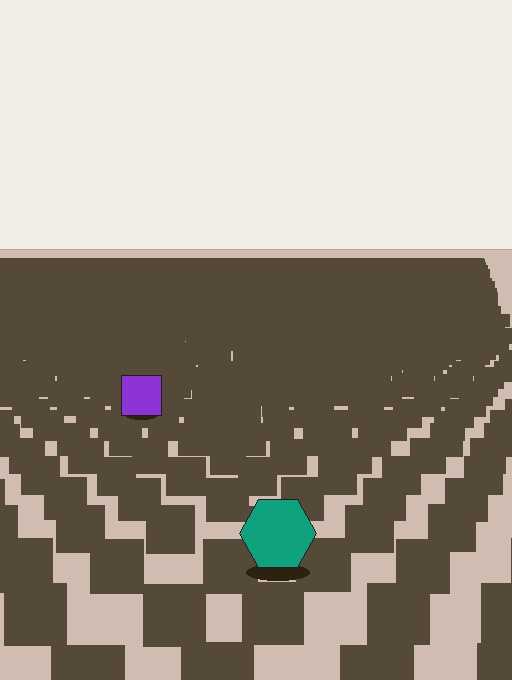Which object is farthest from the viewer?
The purple square is farthest from the viewer. It appears smaller and the ground texture around it is denser.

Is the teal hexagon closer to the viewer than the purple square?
Yes. The teal hexagon is closer — you can tell from the texture gradient: the ground texture is coarser near it.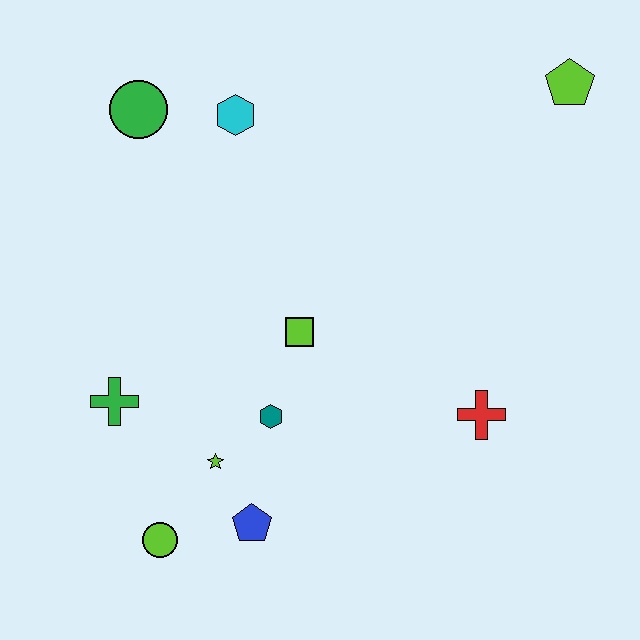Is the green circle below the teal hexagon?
No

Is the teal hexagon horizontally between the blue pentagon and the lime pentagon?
Yes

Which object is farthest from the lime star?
The lime pentagon is farthest from the lime star.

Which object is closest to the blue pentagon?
The lime star is closest to the blue pentagon.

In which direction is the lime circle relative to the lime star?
The lime circle is below the lime star.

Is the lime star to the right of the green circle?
Yes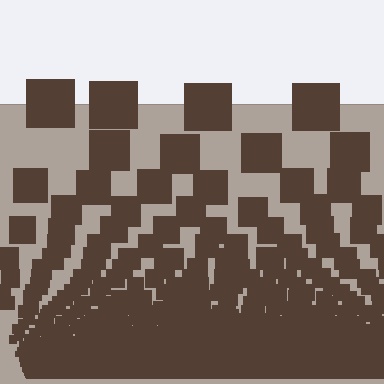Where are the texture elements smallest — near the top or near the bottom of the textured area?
Near the bottom.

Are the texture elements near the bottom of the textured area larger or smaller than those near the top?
Smaller. The gradient is inverted — elements near the bottom are smaller and denser.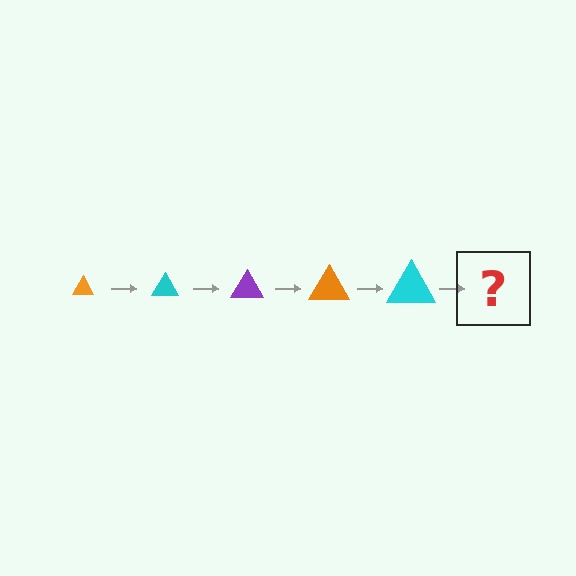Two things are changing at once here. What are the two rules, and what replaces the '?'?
The two rules are that the triangle grows larger each step and the color cycles through orange, cyan, and purple. The '?' should be a purple triangle, larger than the previous one.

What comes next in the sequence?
The next element should be a purple triangle, larger than the previous one.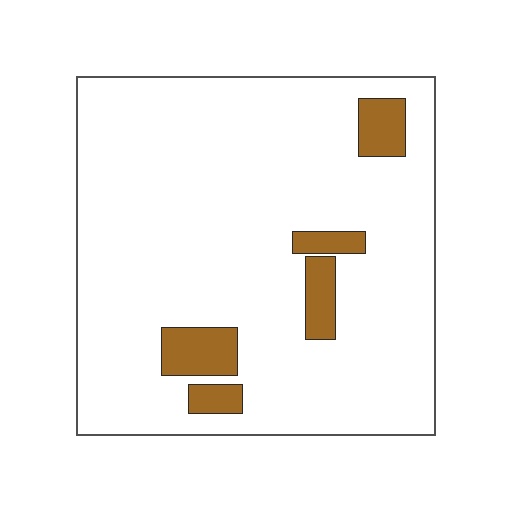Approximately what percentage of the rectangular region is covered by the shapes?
Approximately 10%.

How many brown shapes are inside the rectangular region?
5.